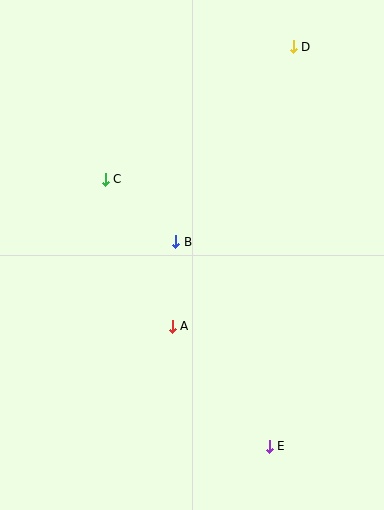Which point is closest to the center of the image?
Point B at (176, 242) is closest to the center.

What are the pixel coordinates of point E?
Point E is at (269, 446).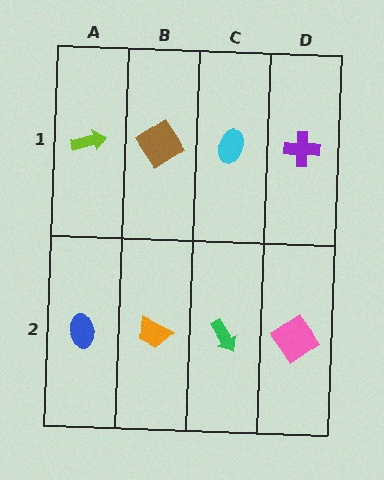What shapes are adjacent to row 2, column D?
A purple cross (row 1, column D), a green arrow (row 2, column C).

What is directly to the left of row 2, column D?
A green arrow.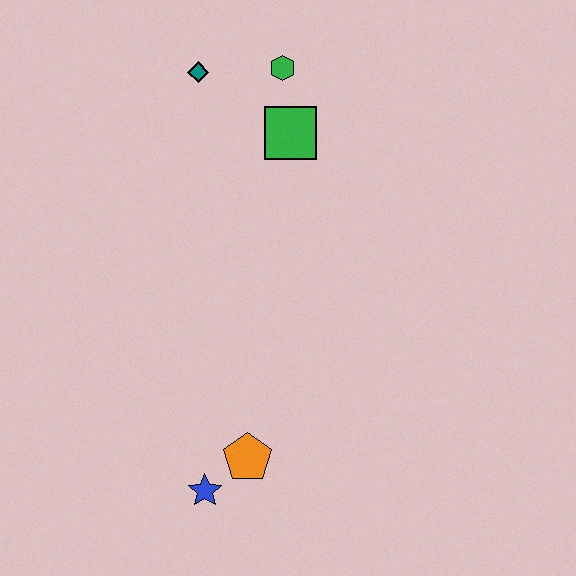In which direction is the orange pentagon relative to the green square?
The orange pentagon is below the green square.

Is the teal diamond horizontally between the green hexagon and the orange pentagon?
No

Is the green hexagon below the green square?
No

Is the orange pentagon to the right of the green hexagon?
No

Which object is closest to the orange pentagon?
The blue star is closest to the orange pentagon.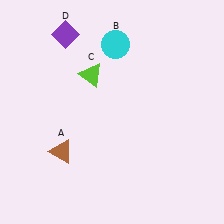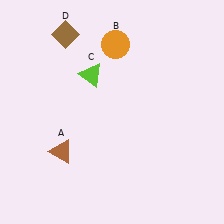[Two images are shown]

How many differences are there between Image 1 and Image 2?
There are 2 differences between the two images.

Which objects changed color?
B changed from cyan to orange. D changed from purple to brown.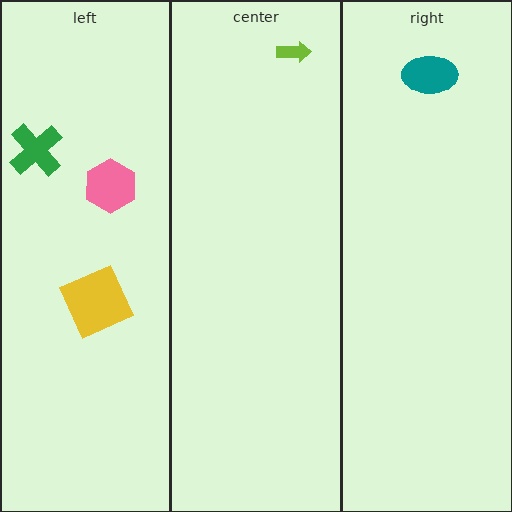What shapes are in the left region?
The green cross, the yellow square, the pink hexagon.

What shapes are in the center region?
The lime arrow.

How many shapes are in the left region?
3.